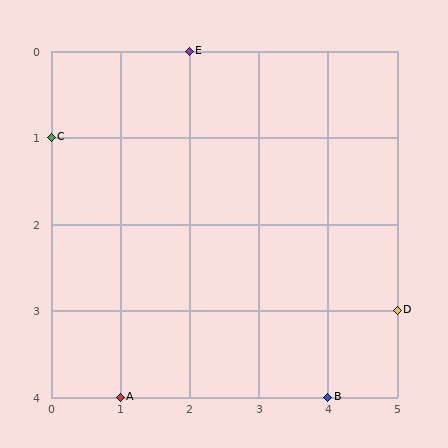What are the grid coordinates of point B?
Point B is at grid coordinates (4, 4).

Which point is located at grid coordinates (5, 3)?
Point D is at (5, 3).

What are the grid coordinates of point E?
Point E is at grid coordinates (2, 0).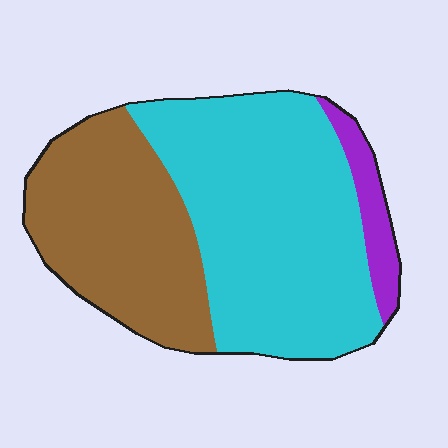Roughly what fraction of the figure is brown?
Brown takes up about three eighths (3/8) of the figure.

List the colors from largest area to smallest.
From largest to smallest: cyan, brown, purple.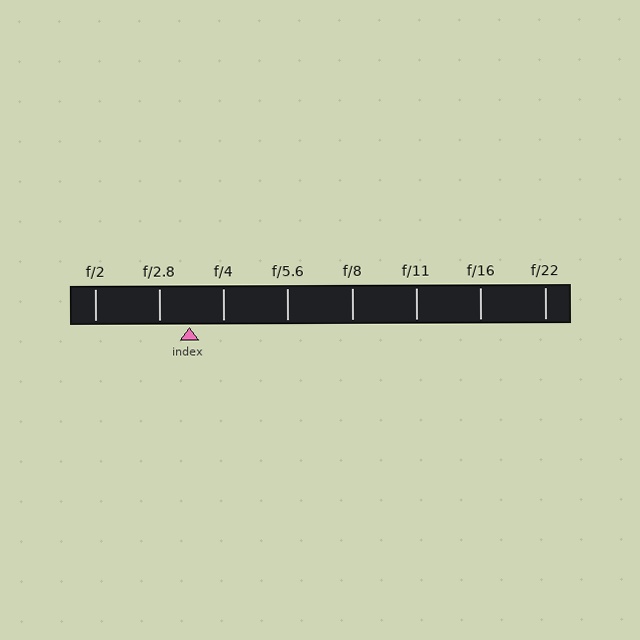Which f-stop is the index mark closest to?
The index mark is closest to f/2.8.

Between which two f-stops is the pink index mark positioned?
The index mark is between f/2.8 and f/4.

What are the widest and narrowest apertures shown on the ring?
The widest aperture shown is f/2 and the narrowest is f/22.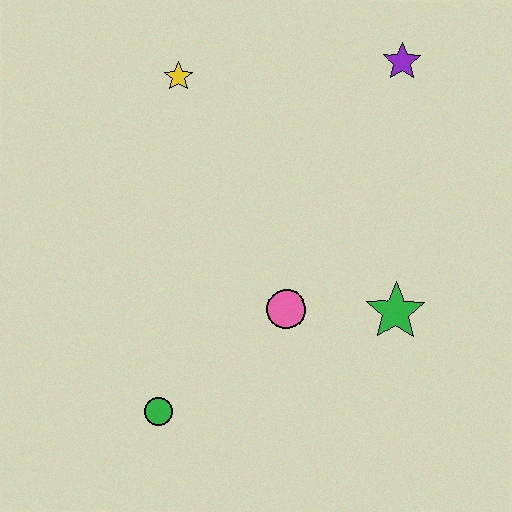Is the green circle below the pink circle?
Yes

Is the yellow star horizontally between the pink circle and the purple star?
No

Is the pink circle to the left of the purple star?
Yes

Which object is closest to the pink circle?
The green star is closest to the pink circle.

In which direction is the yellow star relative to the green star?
The yellow star is above the green star.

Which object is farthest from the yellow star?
The green circle is farthest from the yellow star.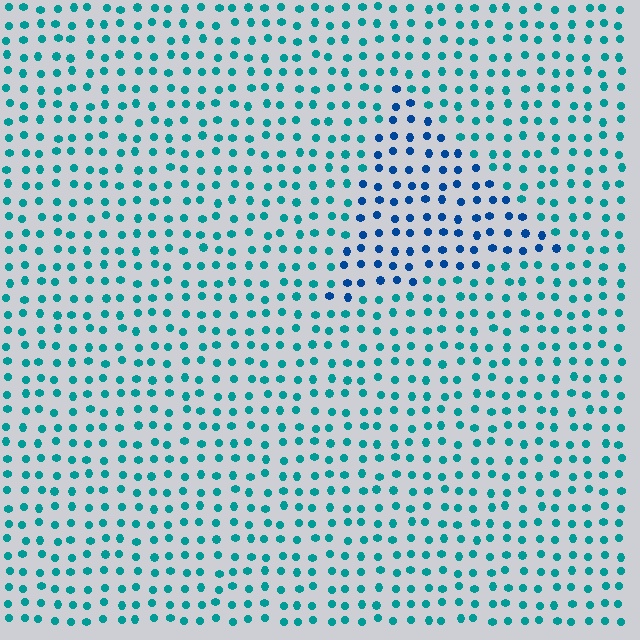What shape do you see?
I see a triangle.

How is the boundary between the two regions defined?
The boundary is defined purely by a slight shift in hue (about 35 degrees). Spacing, size, and orientation are identical on both sides.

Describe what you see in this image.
The image is filled with small teal elements in a uniform arrangement. A triangle-shaped region is visible where the elements are tinted to a slightly different hue, forming a subtle color boundary.